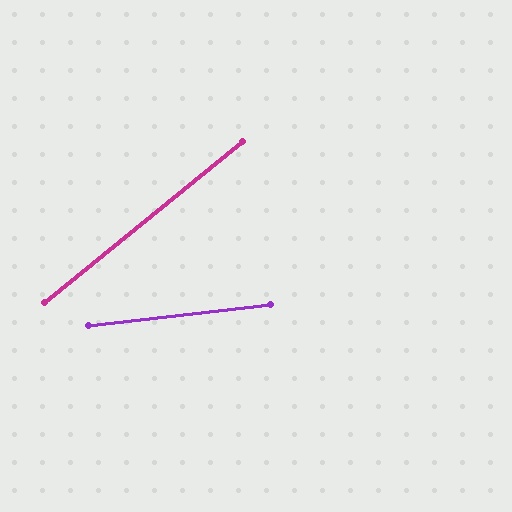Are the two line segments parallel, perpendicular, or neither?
Neither parallel nor perpendicular — they differ by about 33°.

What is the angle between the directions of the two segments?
Approximately 33 degrees.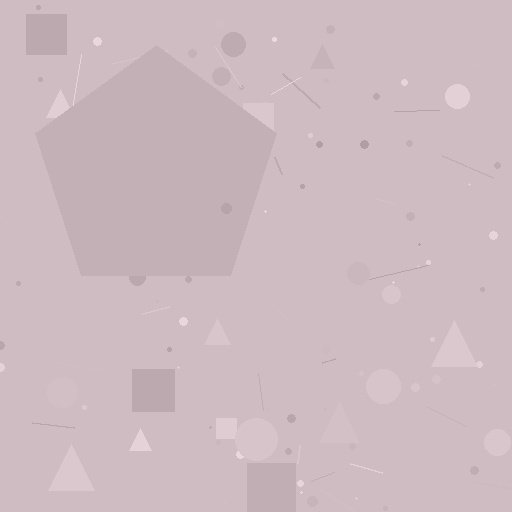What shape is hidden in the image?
A pentagon is hidden in the image.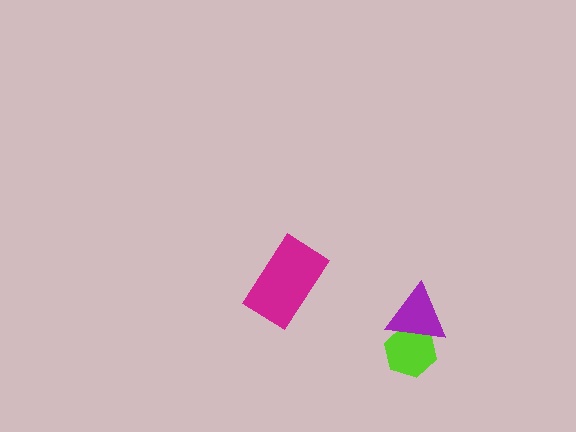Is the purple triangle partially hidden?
No, no other shape covers it.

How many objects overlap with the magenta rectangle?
0 objects overlap with the magenta rectangle.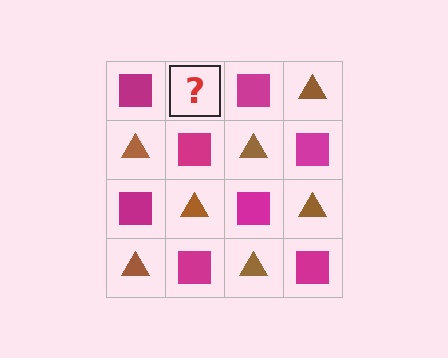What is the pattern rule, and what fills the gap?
The rule is that it alternates magenta square and brown triangle in a checkerboard pattern. The gap should be filled with a brown triangle.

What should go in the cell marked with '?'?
The missing cell should contain a brown triangle.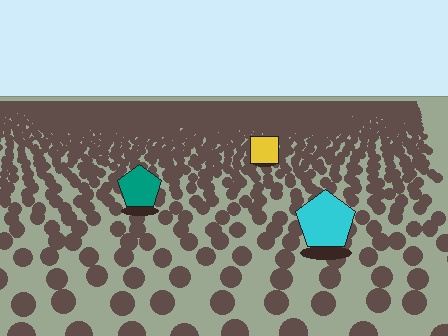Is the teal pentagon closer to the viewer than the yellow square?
Yes. The teal pentagon is closer — you can tell from the texture gradient: the ground texture is coarser near it.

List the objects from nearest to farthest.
From nearest to farthest: the cyan pentagon, the teal pentagon, the yellow square.